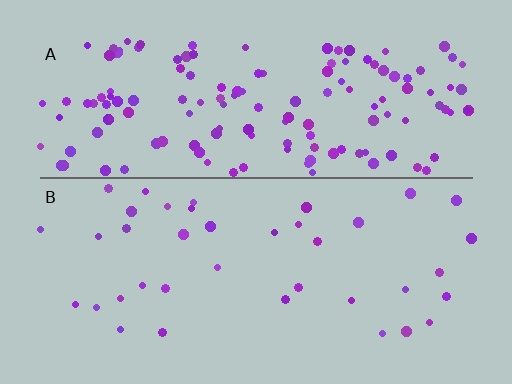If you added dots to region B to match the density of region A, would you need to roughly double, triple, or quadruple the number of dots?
Approximately quadruple.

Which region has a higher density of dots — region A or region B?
A (the top).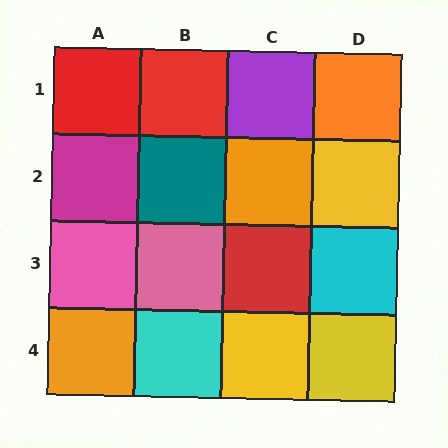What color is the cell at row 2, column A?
Magenta.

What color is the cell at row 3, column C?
Red.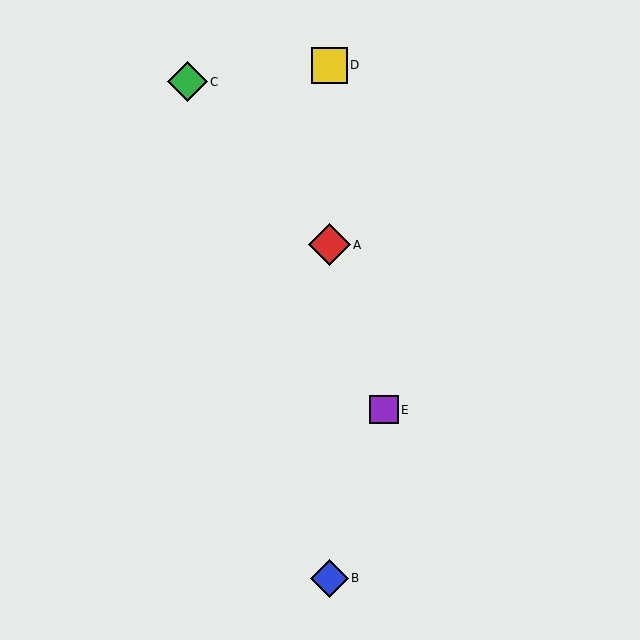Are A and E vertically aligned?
No, A is at x≈329 and E is at x≈384.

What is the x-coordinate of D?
Object D is at x≈329.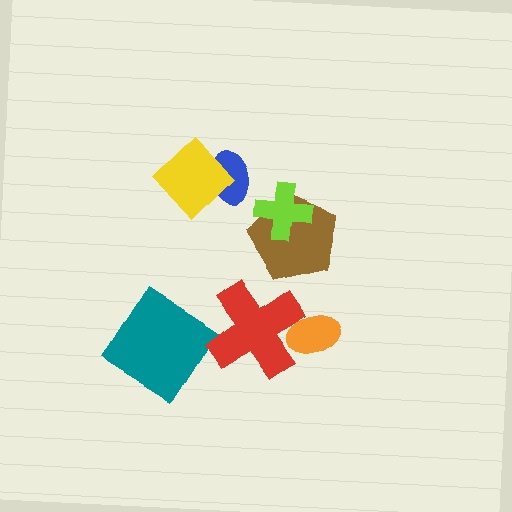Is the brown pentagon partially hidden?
Yes, it is partially covered by another shape.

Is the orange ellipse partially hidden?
Yes, it is partially covered by another shape.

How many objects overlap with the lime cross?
1 object overlaps with the lime cross.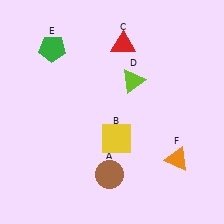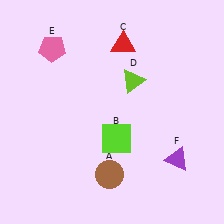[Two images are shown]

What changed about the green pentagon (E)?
In Image 1, E is green. In Image 2, it changed to pink.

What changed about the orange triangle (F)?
In Image 1, F is orange. In Image 2, it changed to purple.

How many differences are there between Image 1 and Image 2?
There are 3 differences between the two images.